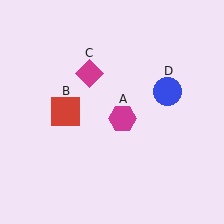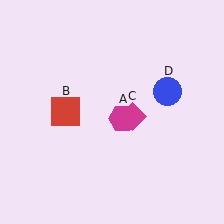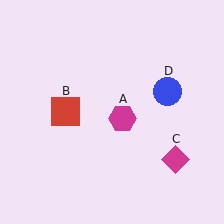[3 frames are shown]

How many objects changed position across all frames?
1 object changed position: magenta diamond (object C).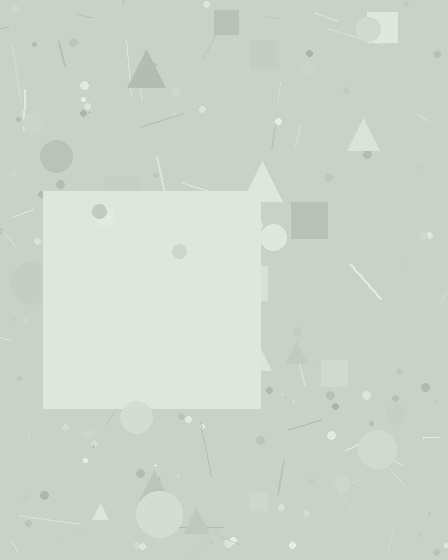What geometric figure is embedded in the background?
A square is embedded in the background.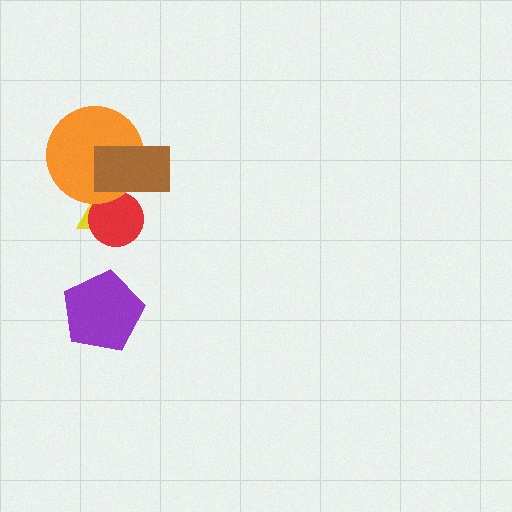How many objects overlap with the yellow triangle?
3 objects overlap with the yellow triangle.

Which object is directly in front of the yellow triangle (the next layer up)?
The red circle is directly in front of the yellow triangle.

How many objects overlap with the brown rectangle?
3 objects overlap with the brown rectangle.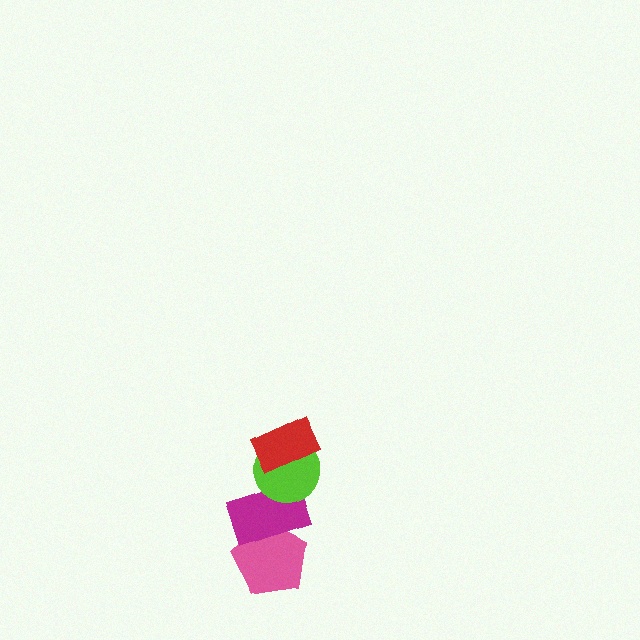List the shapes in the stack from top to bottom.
From top to bottom: the red rectangle, the lime circle, the magenta rectangle, the pink pentagon.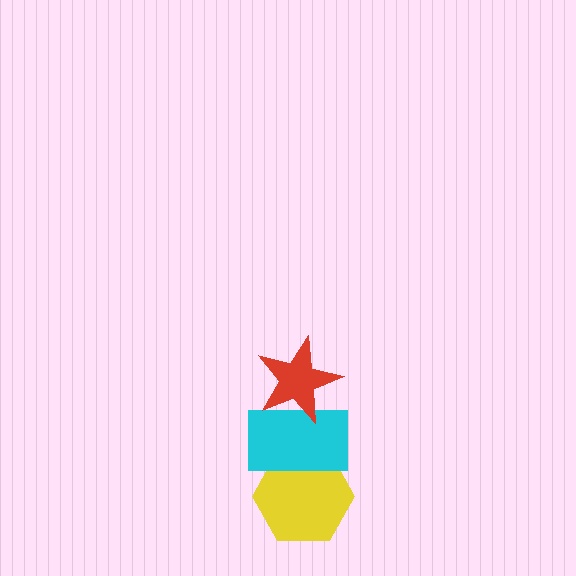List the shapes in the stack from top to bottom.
From top to bottom: the red star, the cyan rectangle, the yellow hexagon.